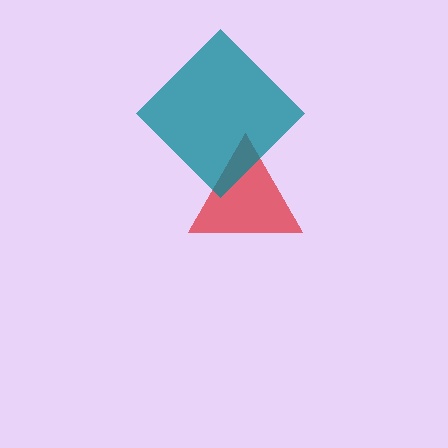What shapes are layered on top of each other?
The layered shapes are: a red triangle, a teal diamond.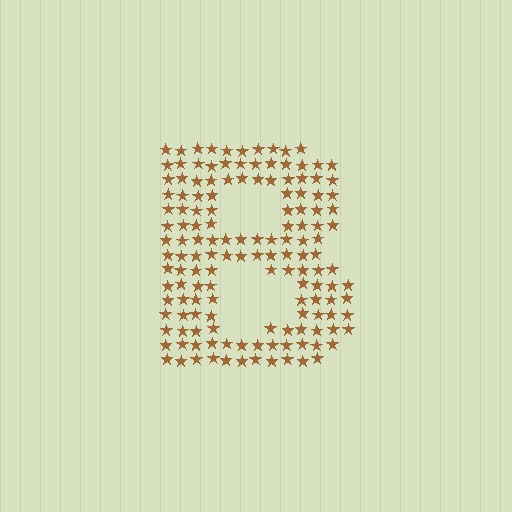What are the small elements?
The small elements are stars.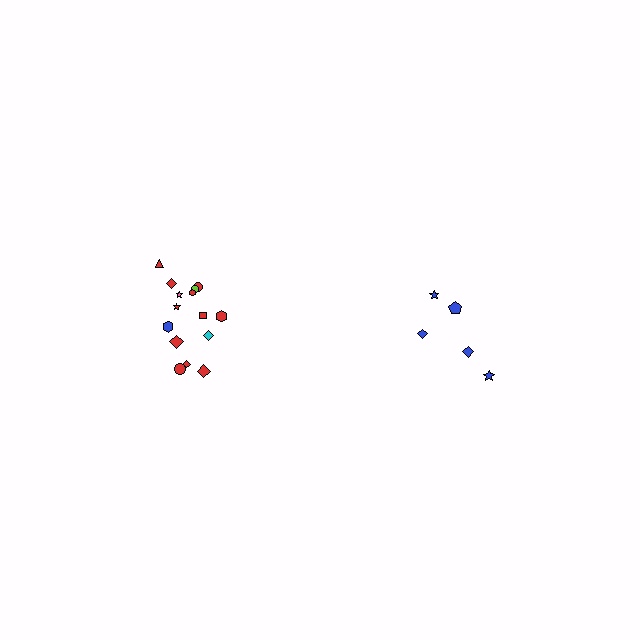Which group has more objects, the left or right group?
The left group.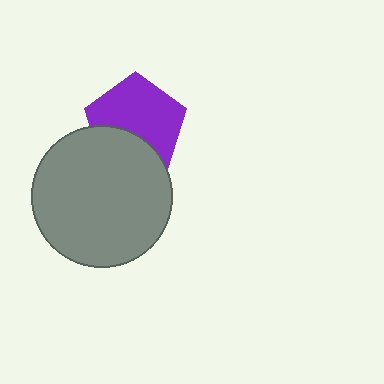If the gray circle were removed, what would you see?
You would see the complete purple pentagon.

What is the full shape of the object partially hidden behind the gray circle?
The partially hidden object is a purple pentagon.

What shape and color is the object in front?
The object in front is a gray circle.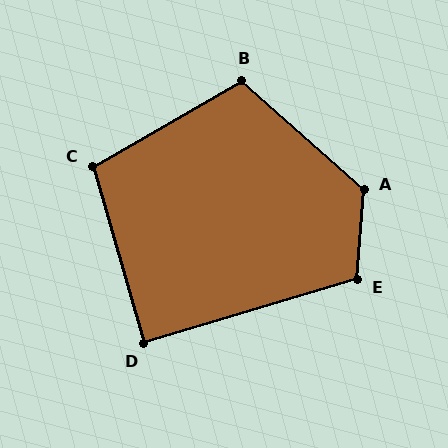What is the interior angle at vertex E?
Approximately 111 degrees (obtuse).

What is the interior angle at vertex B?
Approximately 109 degrees (obtuse).